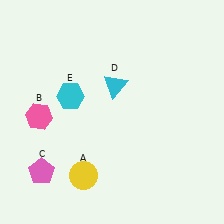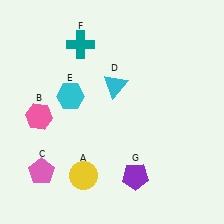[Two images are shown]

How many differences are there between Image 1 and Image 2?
There are 2 differences between the two images.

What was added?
A teal cross (F), a purple pentagon (G) were added in Image 2.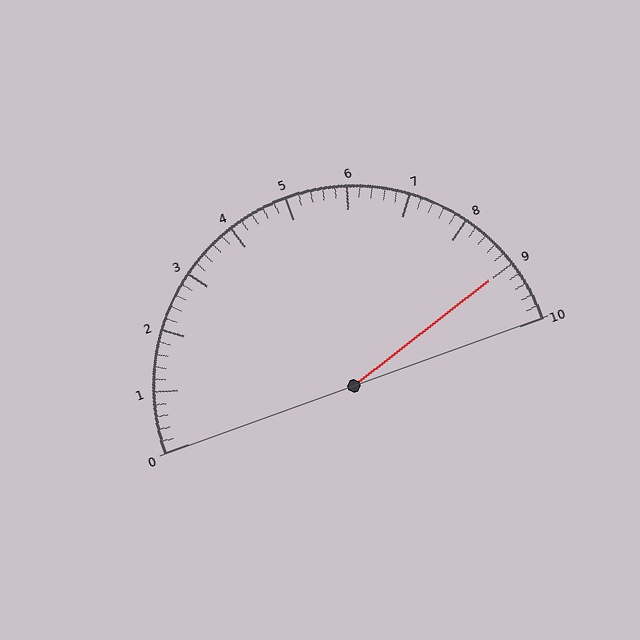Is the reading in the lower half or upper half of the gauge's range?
The reading is in the upper half of the range (0 to 10).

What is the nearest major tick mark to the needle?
The nearest major tick mark is 9.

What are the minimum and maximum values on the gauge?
The gauge ranges from 0 to 10.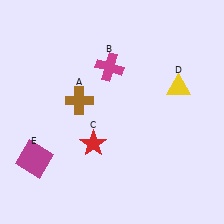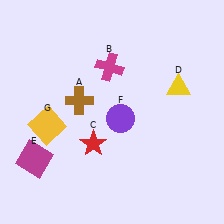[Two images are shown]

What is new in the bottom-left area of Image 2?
A yellow square (G) was added in the bottom-left area of Image 2.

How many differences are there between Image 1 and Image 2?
There are 2 differences between the two images.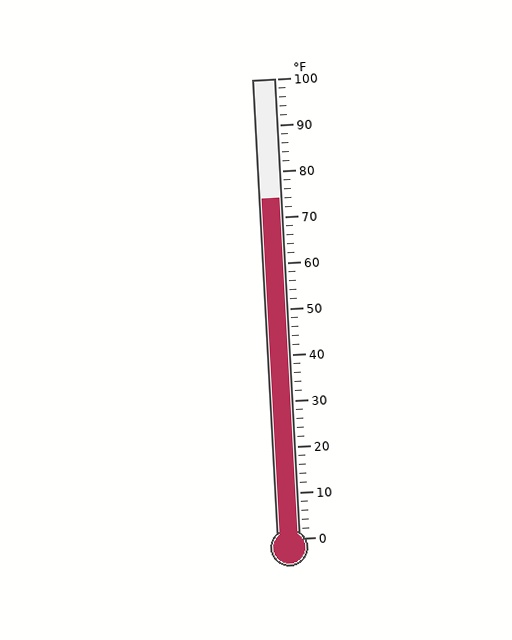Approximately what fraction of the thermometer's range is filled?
The thermometer is filled to approximately 75% of its range.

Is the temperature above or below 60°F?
The temperature is above 60°F.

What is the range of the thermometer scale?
The thermometer scale ranges from 0°F to 100°F.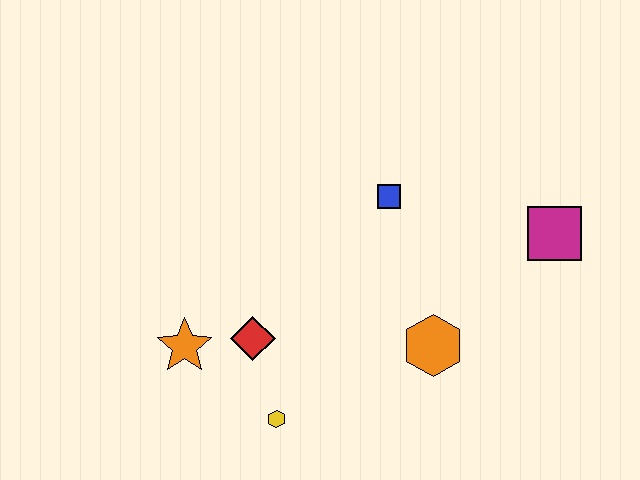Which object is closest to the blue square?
The orange hexagon is closest to the blue square.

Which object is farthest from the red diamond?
The magenta square is farthest from the red diamond.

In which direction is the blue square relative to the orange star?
The blue square is to the right of the orange star.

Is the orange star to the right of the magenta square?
No